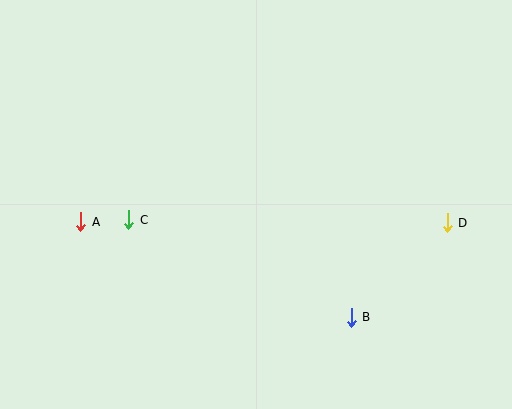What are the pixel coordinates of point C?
Point C is at (129, 220).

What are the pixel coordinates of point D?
Point D is at (447, 223).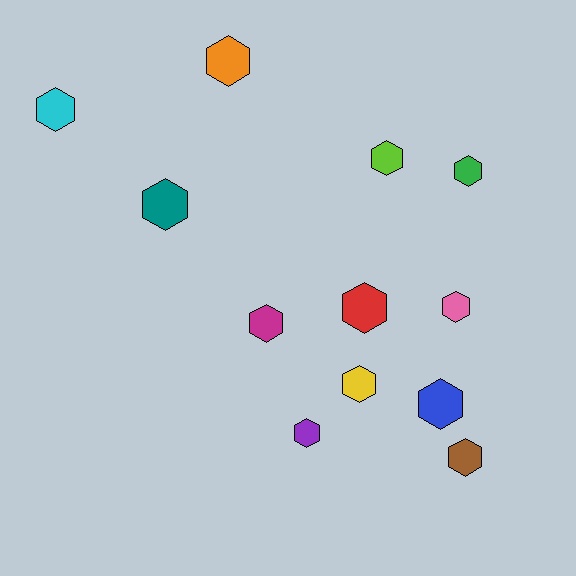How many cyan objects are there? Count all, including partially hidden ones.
There is 1 cyan object.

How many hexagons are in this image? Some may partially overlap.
There are 12 hexagons.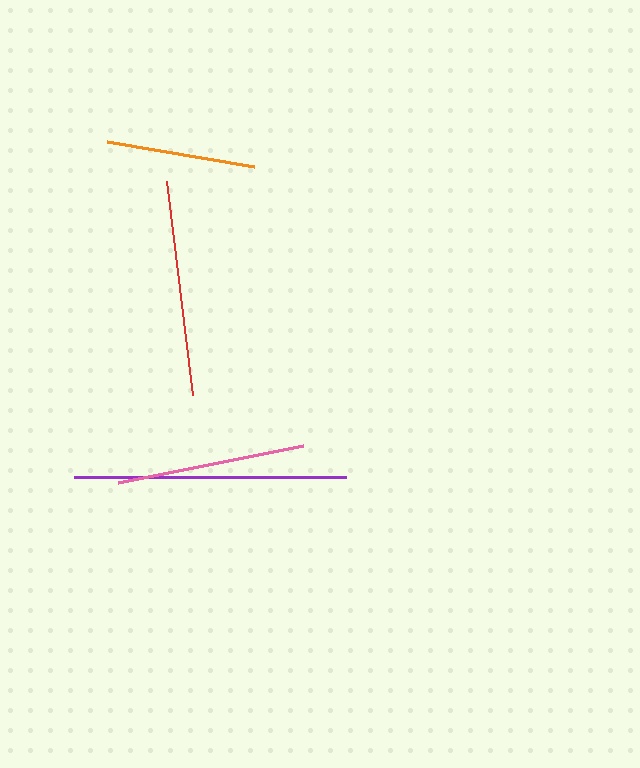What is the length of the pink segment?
The pink segment is approximately 189 pixels long.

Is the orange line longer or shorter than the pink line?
The pink line is longer than the orange line.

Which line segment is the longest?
The purple line is the longest at approximately 272 pixels.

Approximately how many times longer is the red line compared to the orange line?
The red line is approximately 1.5 times the length of the orange line.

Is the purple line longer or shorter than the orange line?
The purple line is longer than the orange line.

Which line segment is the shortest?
The orange line is the shortest at approximately 149 pixels.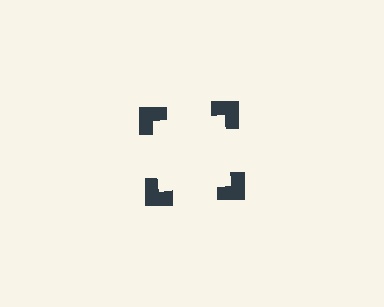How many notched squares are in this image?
There are 4 — one at each vertex of the illusory square.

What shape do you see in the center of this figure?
An illusory square — its edges are inferred from the aligned wedge cuts in the notched squares, not physically drawn.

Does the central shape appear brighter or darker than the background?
It typically appears slightly brighter than the background, even though no actual brightness change is drawn.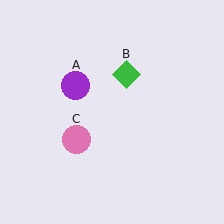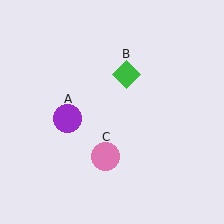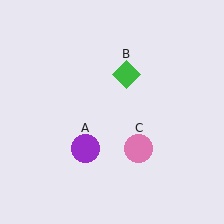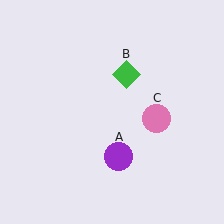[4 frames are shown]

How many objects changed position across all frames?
2 objects changed position: purple circle (object A), pink circle (object C).